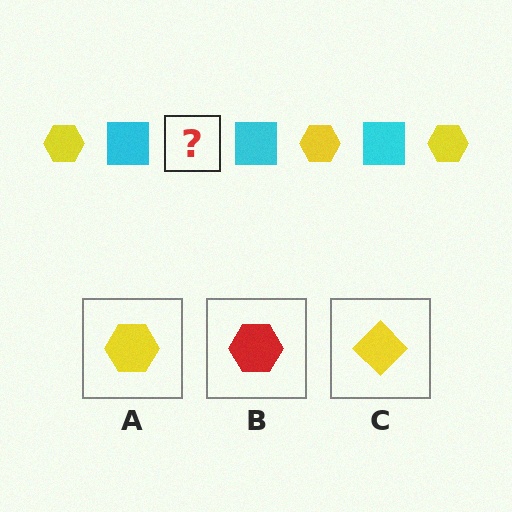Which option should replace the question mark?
Option A.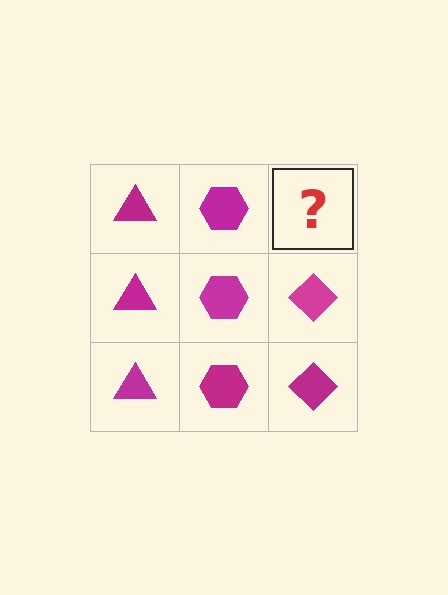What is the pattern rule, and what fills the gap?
The rule is that each column has a consistent shape. The gap should be filled with a magenta diamond.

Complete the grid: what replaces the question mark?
The question mark should be replaced with a magenta diamond.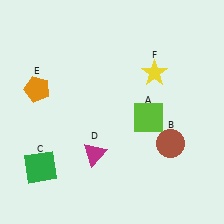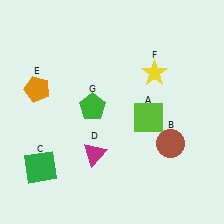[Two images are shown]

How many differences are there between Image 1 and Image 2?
There is 1 difference between the two images.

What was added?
A green pentagon (G) was added in Image 2.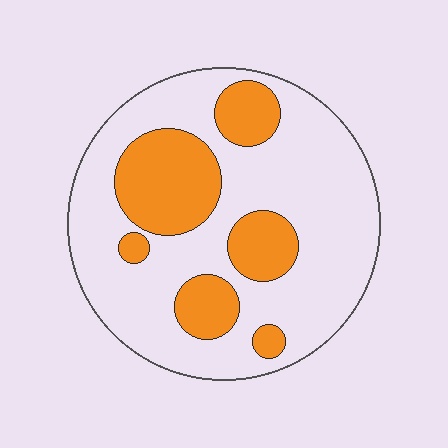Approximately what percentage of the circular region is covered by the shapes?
Approximately 30%.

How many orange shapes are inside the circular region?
6.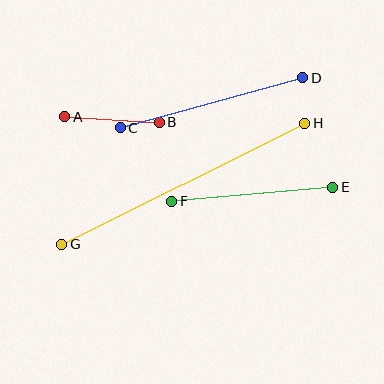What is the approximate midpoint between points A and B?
The midpoint is at approximately (112, 120) pixels.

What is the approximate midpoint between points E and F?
The midpoint is at approximately (252, 194) pixels.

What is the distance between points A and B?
The distance is approximately 95 pixels.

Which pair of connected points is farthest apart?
Points G and H are farthest apart.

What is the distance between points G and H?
The distance is approximately 272 pixels.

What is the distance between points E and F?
The distance is approximately 161 pixels.